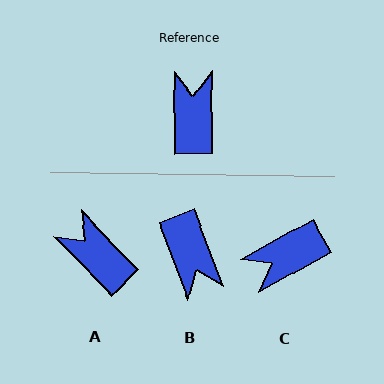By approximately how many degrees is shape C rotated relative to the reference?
Approximately 119 degrees counter-clockwise.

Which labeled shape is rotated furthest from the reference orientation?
B, about 159 degrees away.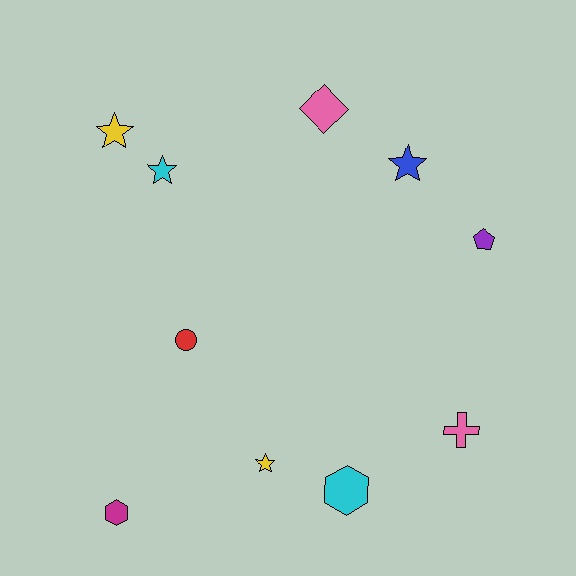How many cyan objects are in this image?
There are 2 cyan objects.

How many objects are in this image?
There are 10 objects.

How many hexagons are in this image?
There are 2 hexagons.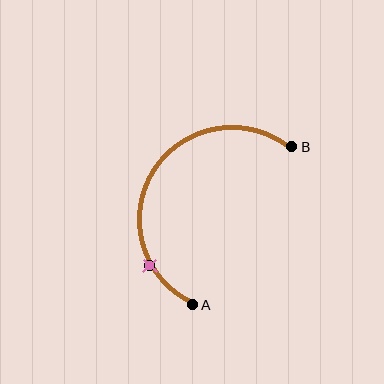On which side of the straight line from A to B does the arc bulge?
The arc bulges to the left of the straight line connecting A and B.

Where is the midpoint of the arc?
The arc midpoint is the point on the curve farthest from the straight line joining A and B. It sits to the left of that line.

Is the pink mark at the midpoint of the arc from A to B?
No. The pink mark lies on the arc but is closer to endpoint A. The arc midpoint would be at the point on the curve equidistant along the arc from both A and B.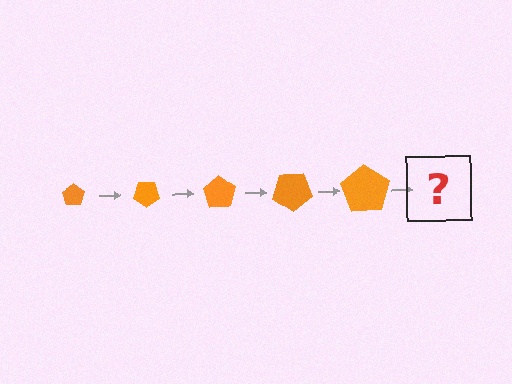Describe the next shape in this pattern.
It should be a pentagon, larger than the previous one and rotated 175 degrees from the start.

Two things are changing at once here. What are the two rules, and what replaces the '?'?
The two rules are that the pentagon grows larger each step and it rotates 35 degrees each step. The '?' should be a pentagon, larger than the previous one and rotated 175 degrees from the start.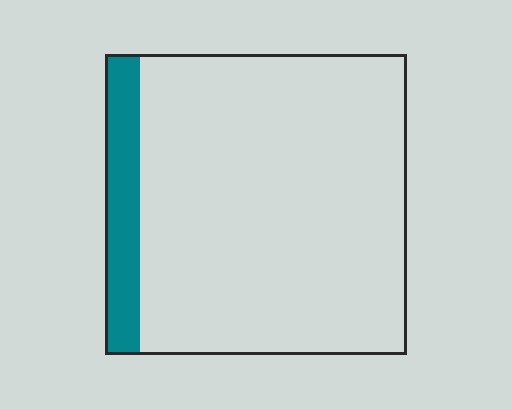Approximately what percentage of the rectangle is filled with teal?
Approximately 10%.